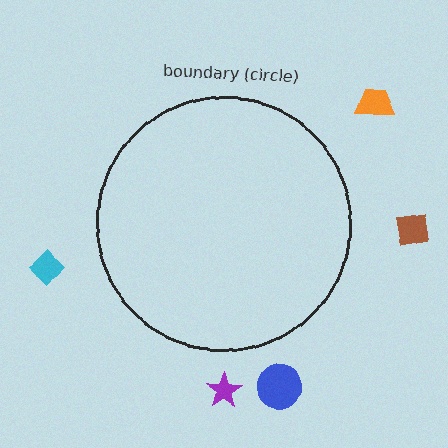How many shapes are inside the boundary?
0 inside, 5 outside.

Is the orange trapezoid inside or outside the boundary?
Outside.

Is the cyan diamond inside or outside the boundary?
Outside.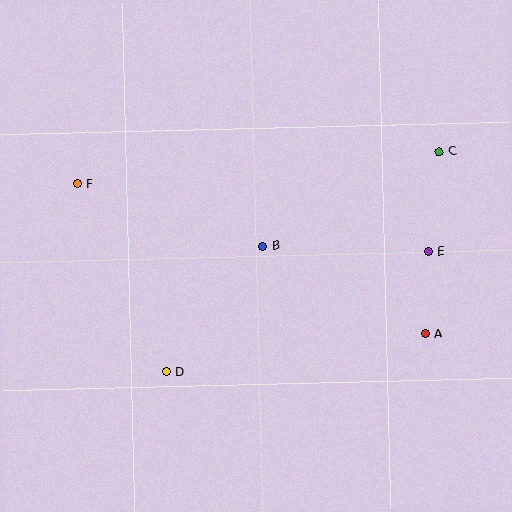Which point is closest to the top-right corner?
Point C is closest to the top-right corner.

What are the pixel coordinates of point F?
Point F is at (78, 184).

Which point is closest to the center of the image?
Point B at (263, 246) is closest to the center.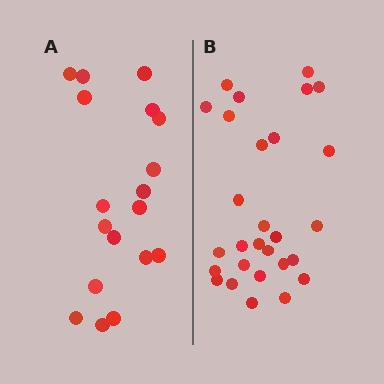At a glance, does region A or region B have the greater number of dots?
Region B (the right region) has more dots.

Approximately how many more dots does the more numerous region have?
Region B has roughly 10 or so more dots than region A.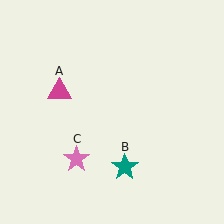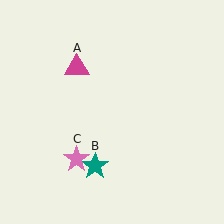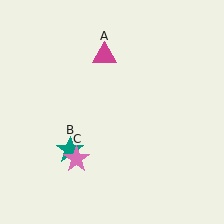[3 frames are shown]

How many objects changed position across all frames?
2 objects changed position: magenta triangle (object A), teal star (object B).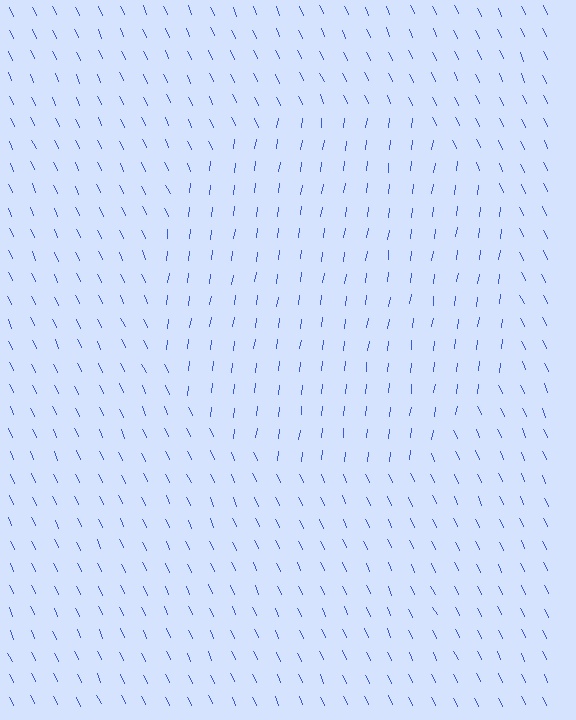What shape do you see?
I see a circle.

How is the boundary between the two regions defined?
The boundary is defined purely by a change in line orientation (approximately 32 degrees difference). All lines are the same color and thickness.